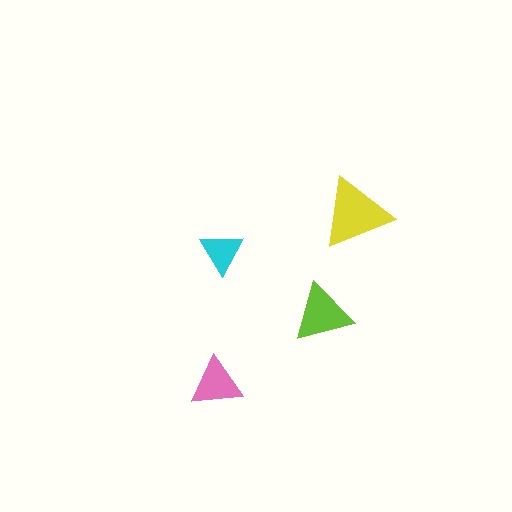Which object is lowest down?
The pink triangle is bottommost.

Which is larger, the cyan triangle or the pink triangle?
The pink one.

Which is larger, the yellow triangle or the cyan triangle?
The yellow one.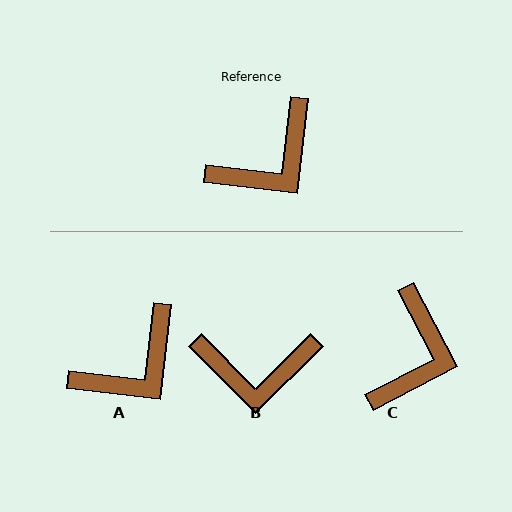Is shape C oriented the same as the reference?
No, it is off by about 34 degrees.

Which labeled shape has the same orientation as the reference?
A.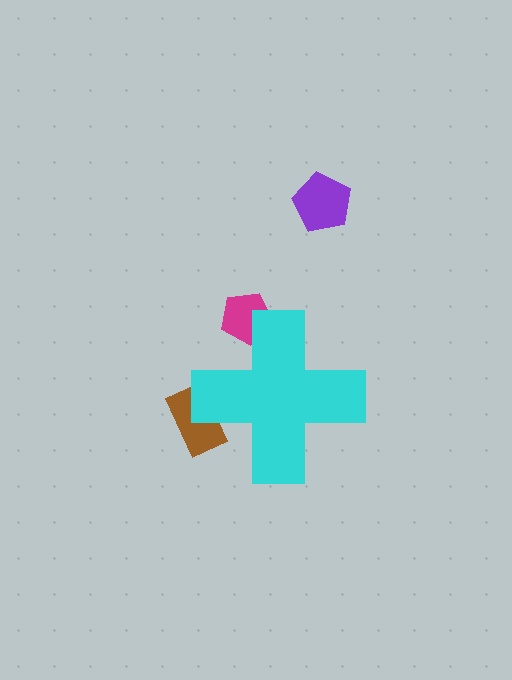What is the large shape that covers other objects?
A cyan cross.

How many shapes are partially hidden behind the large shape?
2 shapes are partially hidden.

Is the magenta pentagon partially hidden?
Yes, the magenta pentagon is partially hidden behind the cyan cross.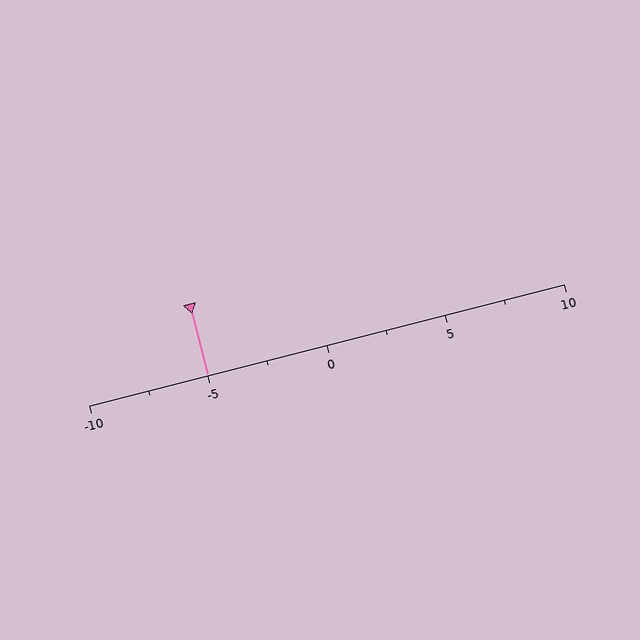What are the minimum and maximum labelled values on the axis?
The axis runs from -10 to 10.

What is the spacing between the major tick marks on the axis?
The major ticks are spaced 5 apart.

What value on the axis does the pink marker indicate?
The marker indicates approximately -5.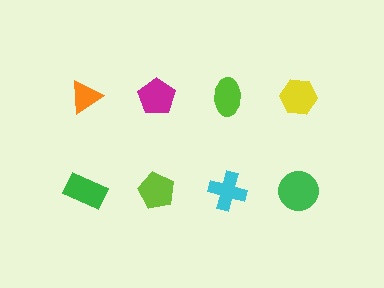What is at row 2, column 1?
A green rectangle.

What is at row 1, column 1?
An orange triangle.